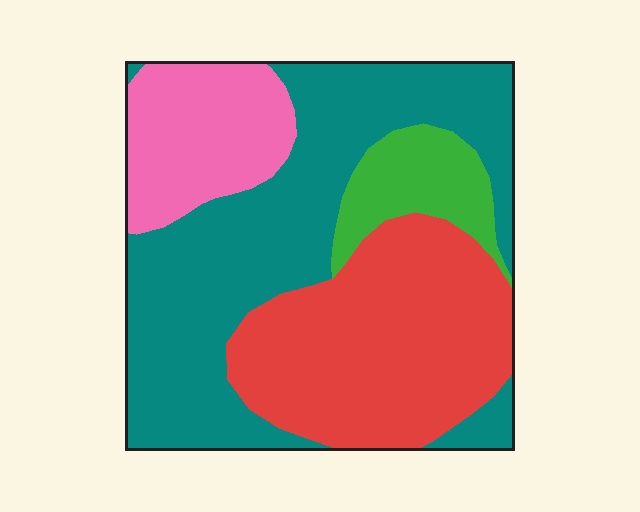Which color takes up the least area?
Green, at roughly 10%.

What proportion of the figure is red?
Red covers 32% of the figure.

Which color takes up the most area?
Teal, at roughly 45%.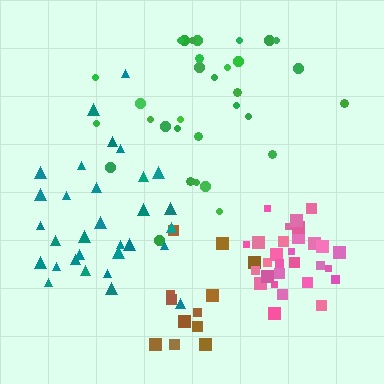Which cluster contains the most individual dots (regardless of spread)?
Green (33).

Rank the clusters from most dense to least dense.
pink, teal, brown, green.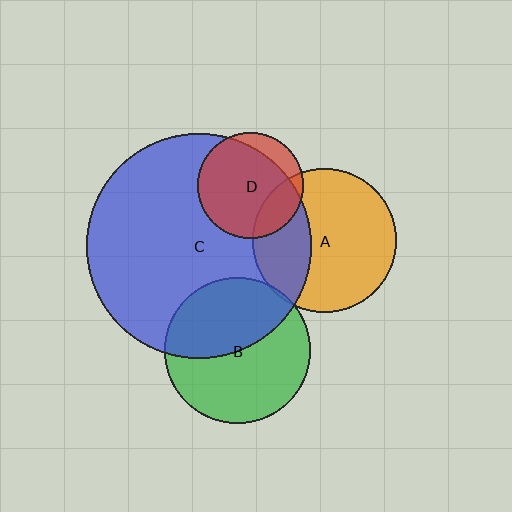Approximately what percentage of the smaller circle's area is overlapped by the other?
Approximately 5%.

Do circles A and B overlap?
Yes.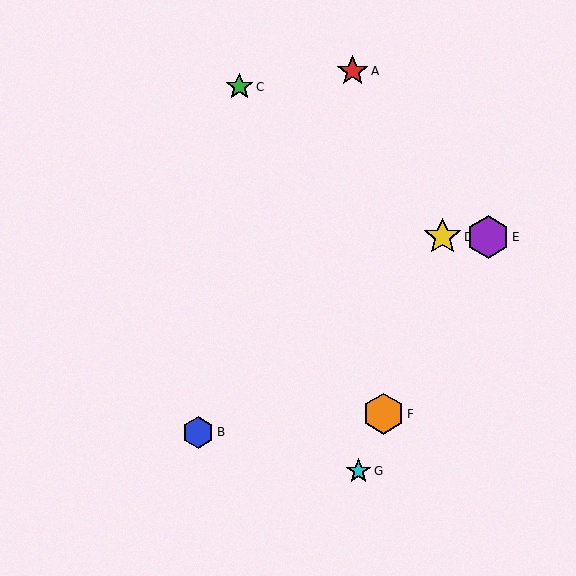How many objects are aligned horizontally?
2 objects (D, E) are aligned horizontally.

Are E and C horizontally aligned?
No, E is at y≈237 and C is at y≈87.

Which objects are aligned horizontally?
Objects D, E are aligned horizontally.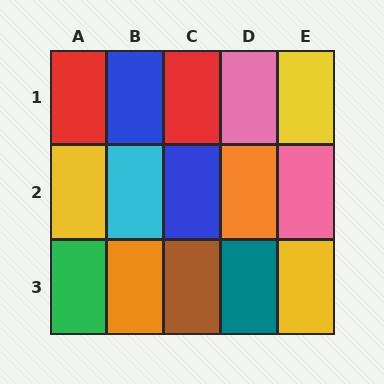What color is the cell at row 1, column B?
Blue.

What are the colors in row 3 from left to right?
Green, orange, brown, teal, yellow.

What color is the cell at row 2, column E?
Pink.